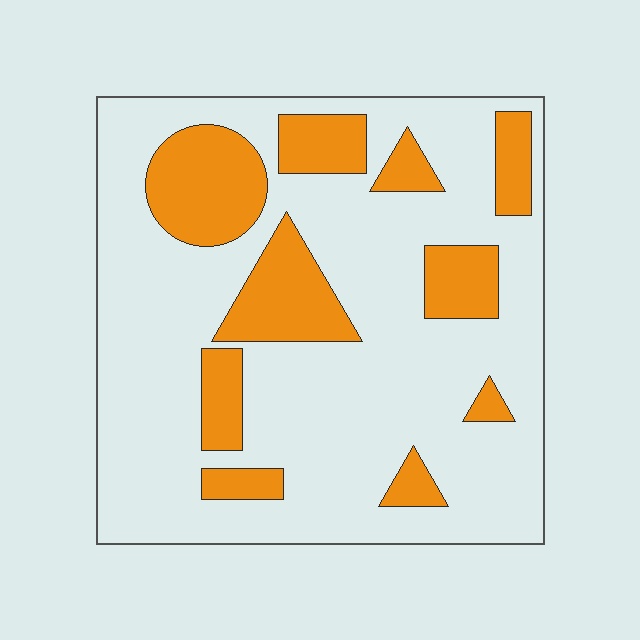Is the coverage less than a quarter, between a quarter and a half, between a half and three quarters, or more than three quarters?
Less than a quarter.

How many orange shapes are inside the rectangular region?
10.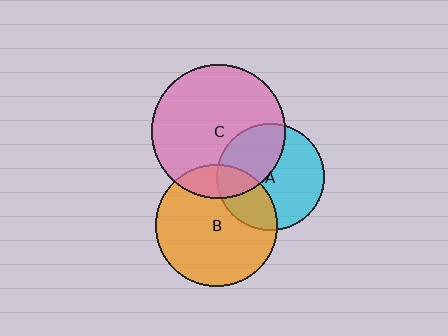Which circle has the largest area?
Circle C (pink).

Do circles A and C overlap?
Yes.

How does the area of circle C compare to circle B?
Approximately 1.2 times.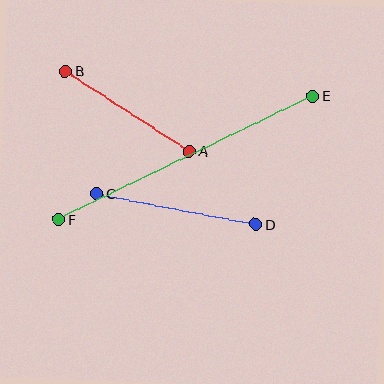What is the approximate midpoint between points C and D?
The midpoint is at approximately (176, 209) pixels.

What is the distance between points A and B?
The distance is approximately 147 pixels.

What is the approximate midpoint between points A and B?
The midpoint is at approximately (128, 111) pixels.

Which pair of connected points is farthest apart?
Points E and F are farthest apart.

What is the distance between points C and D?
The distance is approximately 161 pixels.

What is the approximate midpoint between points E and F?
The midpoint is at approximately (186, 158) pixels.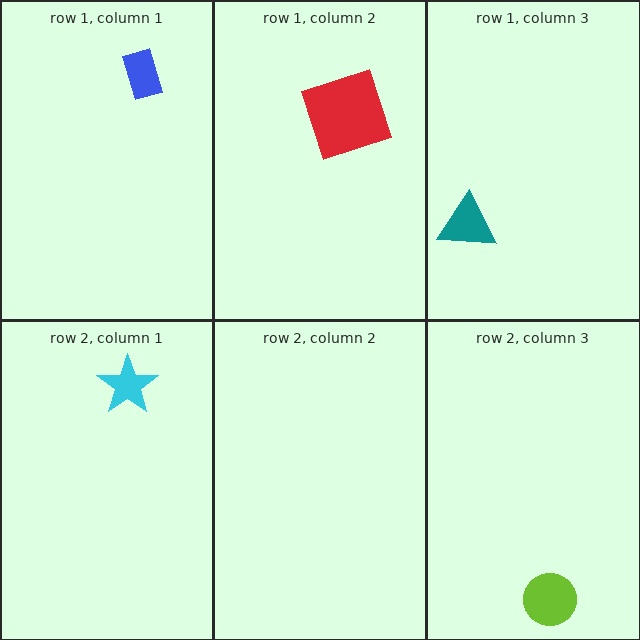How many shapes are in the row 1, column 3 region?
1.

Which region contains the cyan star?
The row 2, column 1 region.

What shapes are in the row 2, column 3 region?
The lime circle.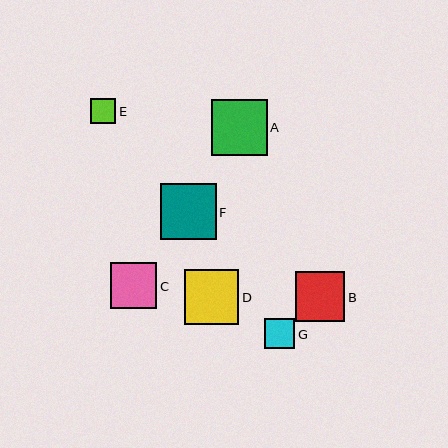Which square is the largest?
Square A is the largest with a size of approximately 56 pixels.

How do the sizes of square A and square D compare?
Square A and square D are approximately the same size.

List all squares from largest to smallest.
From largest to smallest: A, F, D, B, C, G, E.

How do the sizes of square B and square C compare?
Square B and square C are approximately the same size.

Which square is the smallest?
Square E is the smallest with a size of approximately 25 pixels.